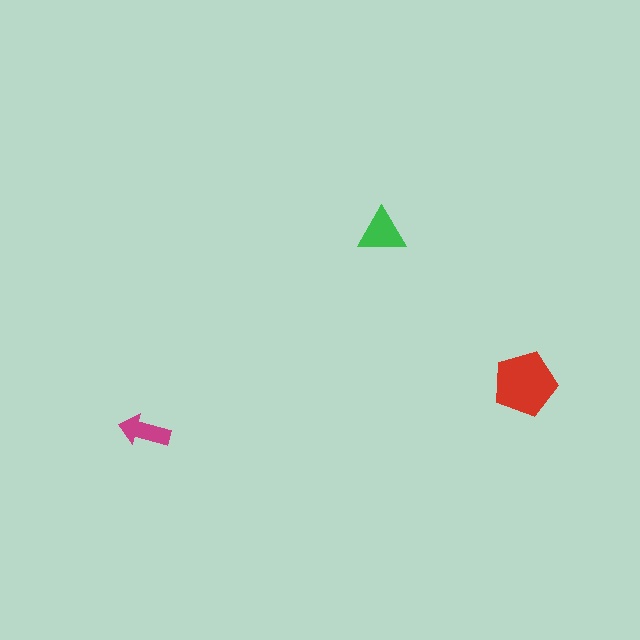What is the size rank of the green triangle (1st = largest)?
2nd.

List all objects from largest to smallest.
The red pentagon, the green triangle, the magenta arrow.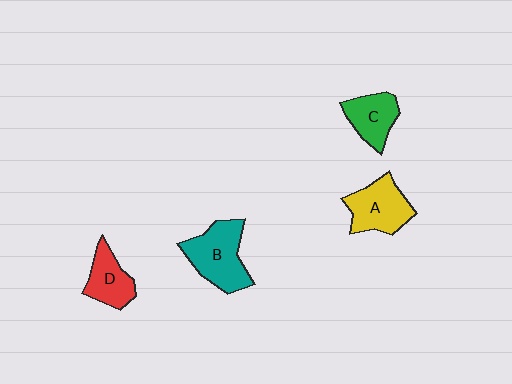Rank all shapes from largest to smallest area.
From largest to smallest: B (teal), A (yellow), C (green), D (red).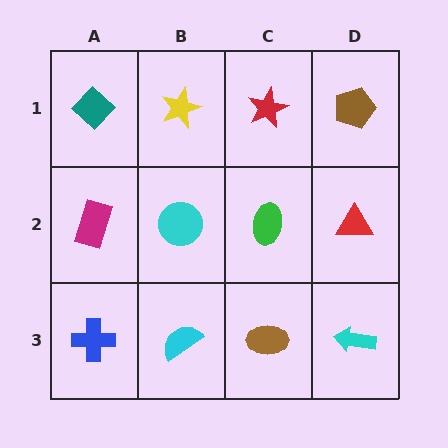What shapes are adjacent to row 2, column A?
A teal diamond (row 1, column A), a blue cross (row 3, column A), a cyan circle (row 2, column B).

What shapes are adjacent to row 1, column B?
A cyan circle (row 2, column B), a teal diamond (row 1, column A), a red star (row 1, column C).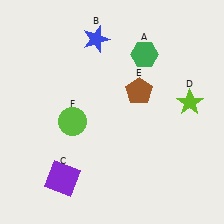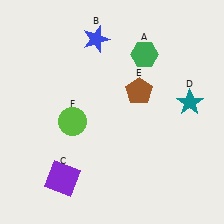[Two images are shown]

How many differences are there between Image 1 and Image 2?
There is 1 difference between the two images.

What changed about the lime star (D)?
In Image 1, D is lime. In Image 2, it changed to teal.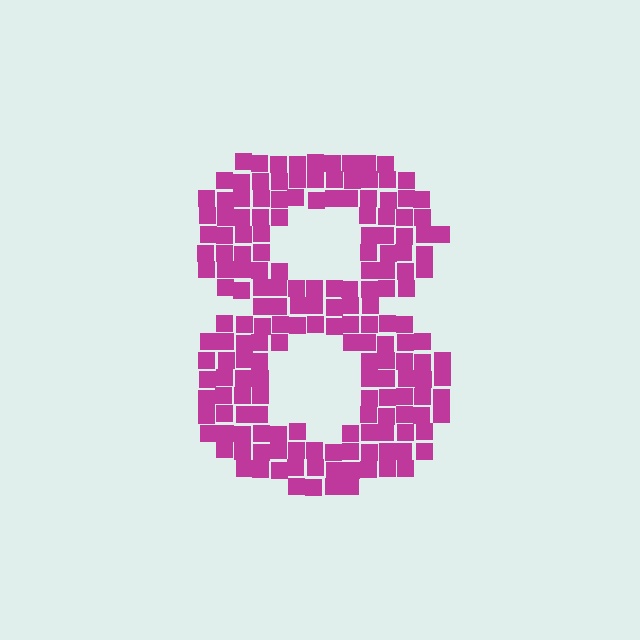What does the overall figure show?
The overall figure shows the digit 8.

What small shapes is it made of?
It is made of small squares.